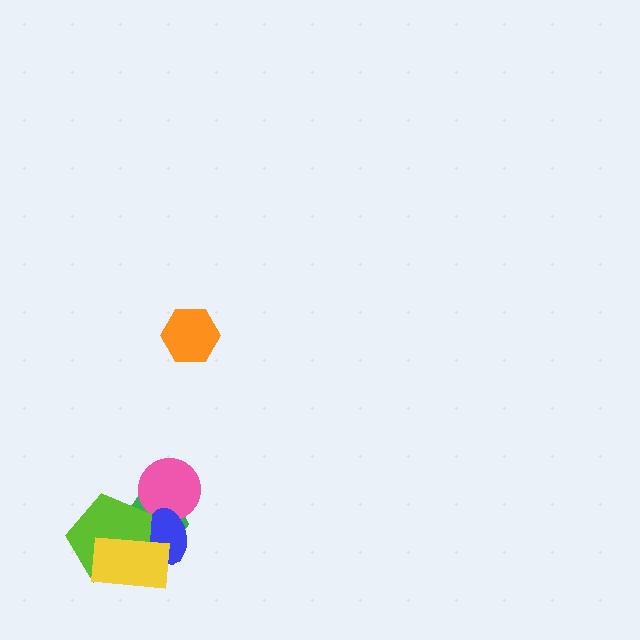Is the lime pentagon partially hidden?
Yes, it is partially covered by another shape.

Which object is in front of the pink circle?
The blue ellipse is in front of the pink circle.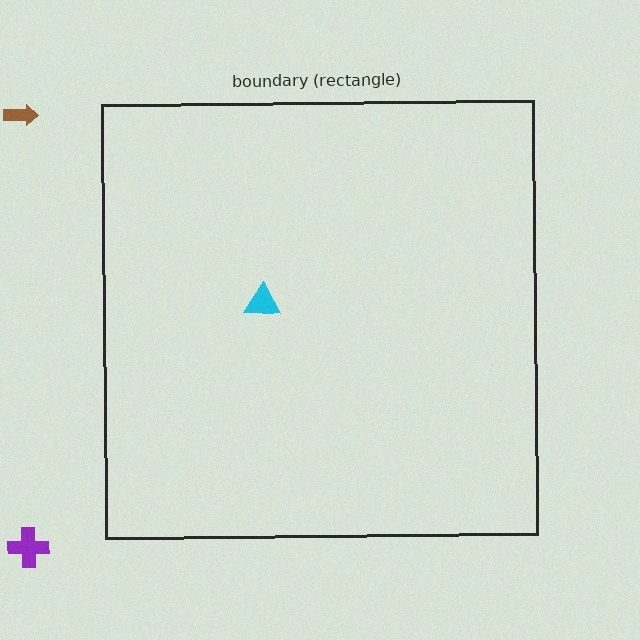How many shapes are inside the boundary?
1 inside, 2 outside.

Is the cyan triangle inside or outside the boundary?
Inside.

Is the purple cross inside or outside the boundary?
Outside.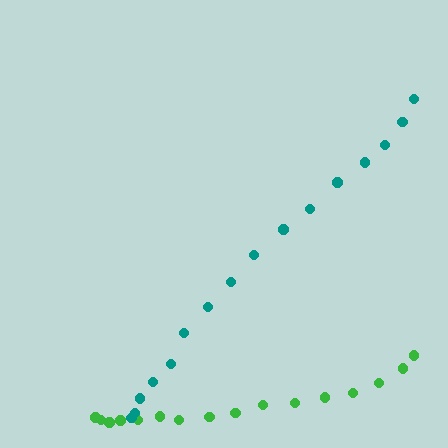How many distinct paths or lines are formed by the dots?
There are 2 distinct paths.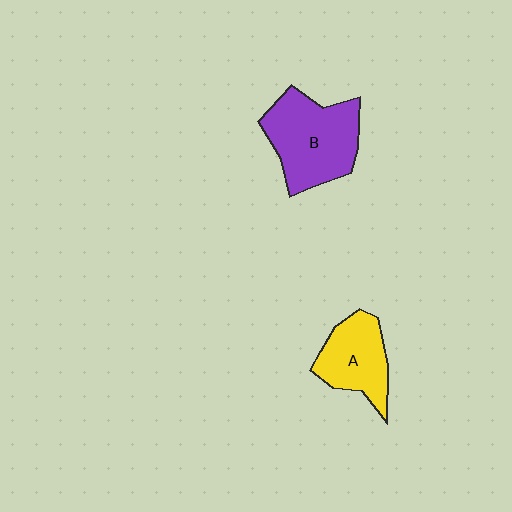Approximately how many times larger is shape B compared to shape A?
Approximately 1.5 times.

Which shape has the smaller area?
Shape A (yellow).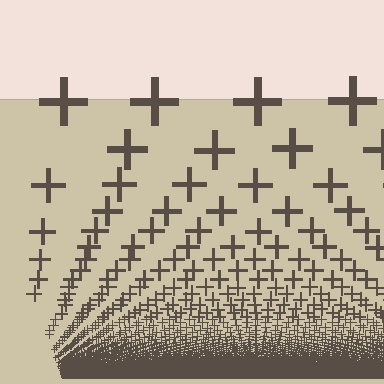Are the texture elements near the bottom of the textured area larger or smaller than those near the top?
Smaller. The gradient is inverted — elements near the bottom are smaller and denser.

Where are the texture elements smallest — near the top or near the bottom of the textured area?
Near the bottom.